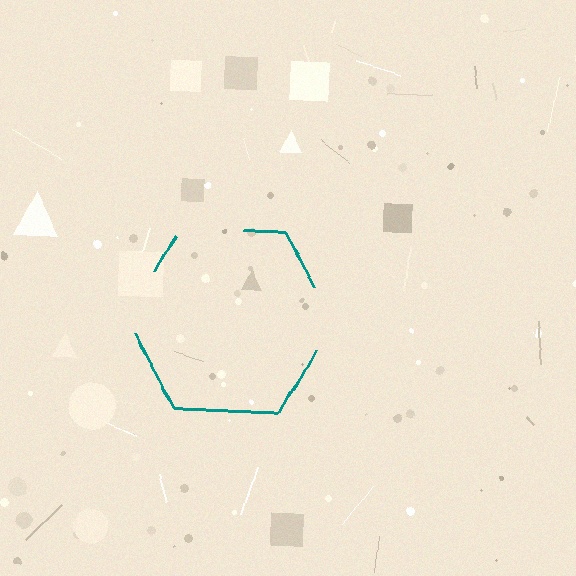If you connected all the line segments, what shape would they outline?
They would outline a hexagon.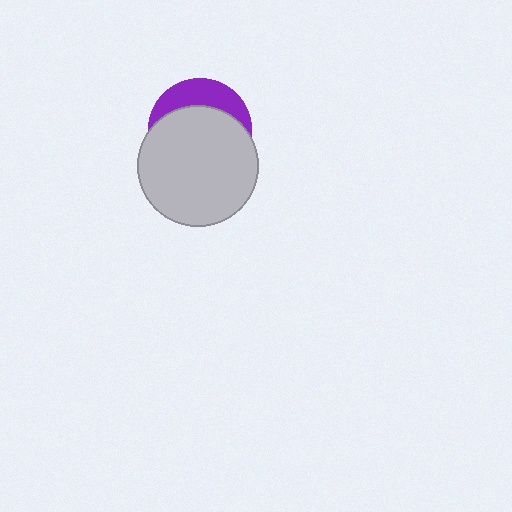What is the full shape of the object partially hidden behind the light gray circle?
The partially hidden object is a purple circle.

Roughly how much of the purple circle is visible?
A small part of it is visible (roughly 30%).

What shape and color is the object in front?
The object in front is a light gray circle.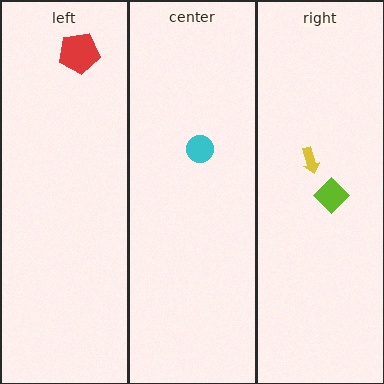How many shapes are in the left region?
1.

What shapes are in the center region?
The cyan circle.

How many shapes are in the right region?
2.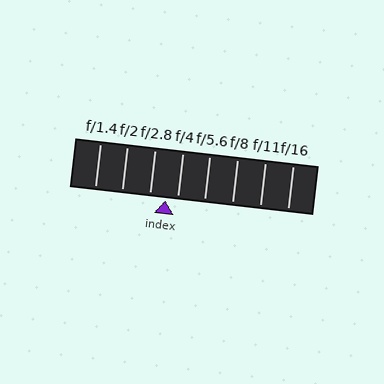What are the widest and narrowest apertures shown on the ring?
The widest aperture shown is f/1.4 and the narrowest is f/16.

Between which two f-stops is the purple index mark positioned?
The index mark is between f/2.8 and f/4.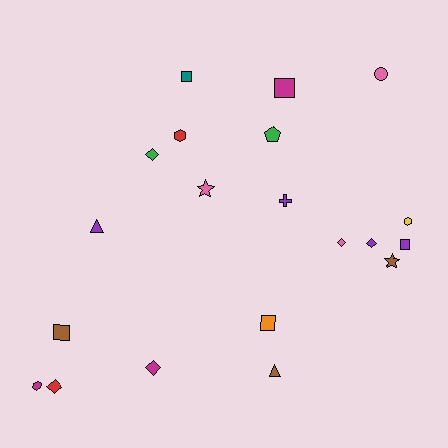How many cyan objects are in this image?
There are no cyan objects.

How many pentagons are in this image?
There is 1 pentagon.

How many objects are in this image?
There are 20 objects.